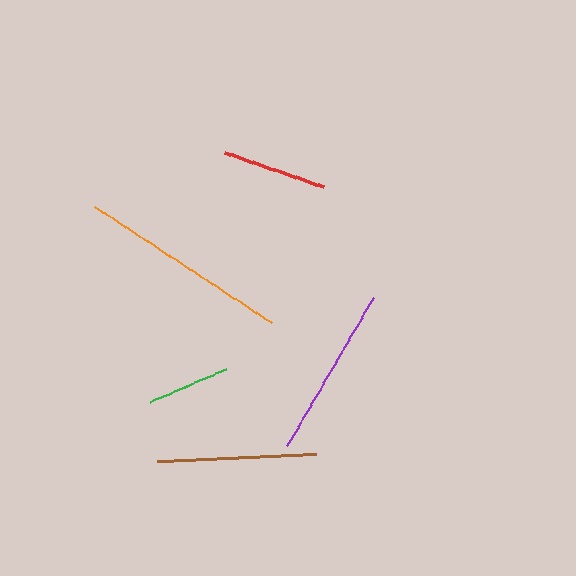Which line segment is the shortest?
The green line is the shortest at approximately 83 pixels.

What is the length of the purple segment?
The purple segment is approximately 172 pixels long.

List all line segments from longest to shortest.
From longest to shortest: orange, purple, brown, red, green.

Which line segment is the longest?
The orange line is the longest at approximately 211 pixels.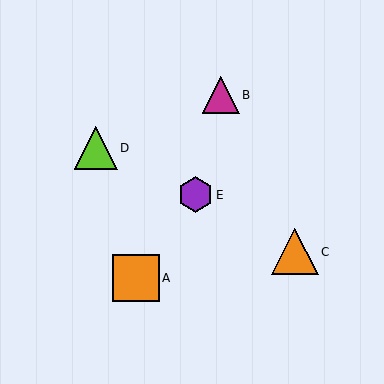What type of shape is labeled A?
Shape A is an orange square.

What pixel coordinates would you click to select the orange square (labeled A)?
Click at (136, 278) to select the orange square A.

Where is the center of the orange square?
The center of the orange square is at (136, 278).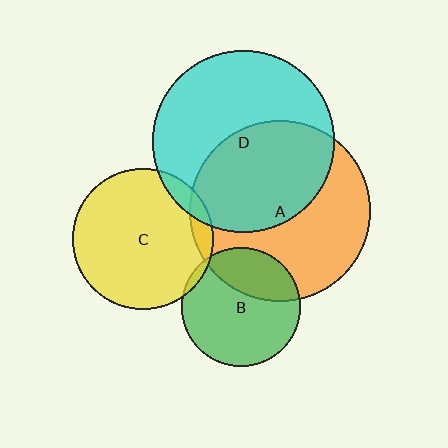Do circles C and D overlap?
Yes.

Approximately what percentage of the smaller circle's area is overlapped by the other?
Approximately 5%.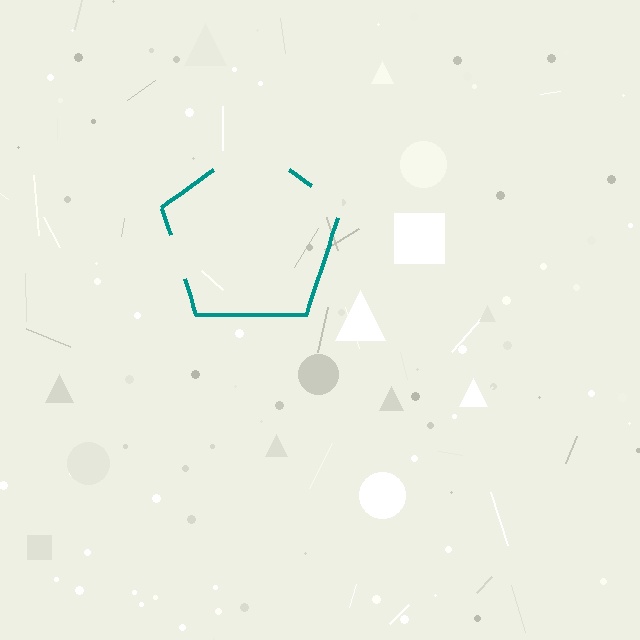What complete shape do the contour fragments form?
The contour fragments form a pentagon.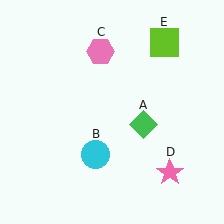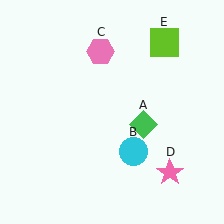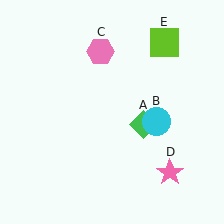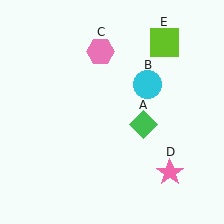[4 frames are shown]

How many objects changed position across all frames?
1 object changed position: cyan circle (object B).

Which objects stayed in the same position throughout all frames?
Green diamond (object A) and pink hexagon (object C) and pink star (object D) and lime square (object E) remained stationary.